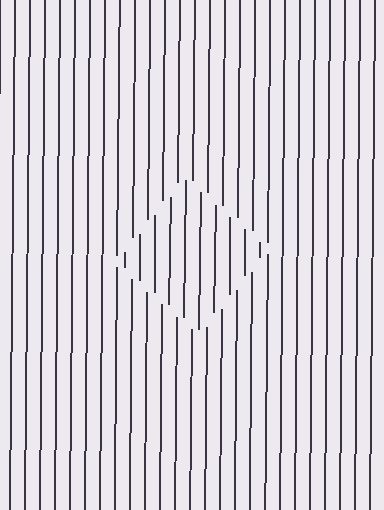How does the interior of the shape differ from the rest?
The interior of the shape contains the same grating, shifted by half a period — the contour is defined by the phase discontinuity where line-ends from the inner and outer gratings abut.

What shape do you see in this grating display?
An illusory square. The interior of the shape contains the same grating, shifted by half a period — the contour is defined by the phase discontinuity where line-ends from the inner and outer gratings abut.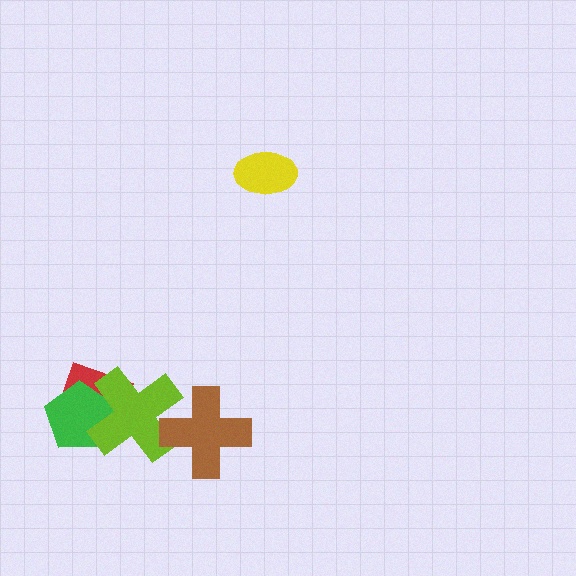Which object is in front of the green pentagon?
The lime cross is in front of the green pentagon.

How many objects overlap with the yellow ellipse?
0 objects overlap with the yellow ellipse.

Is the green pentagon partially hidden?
Yes, it is partially covered by another shape.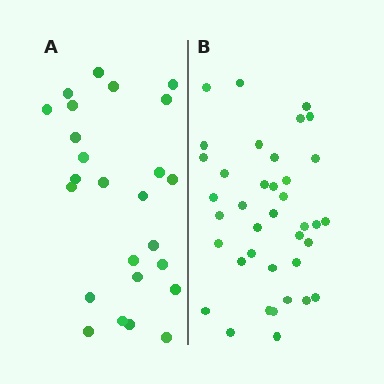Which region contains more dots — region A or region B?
Region B (the right region) has more dots.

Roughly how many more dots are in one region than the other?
Region B has approximately 15 more dots than region A.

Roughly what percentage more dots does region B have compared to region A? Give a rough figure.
About 50% more.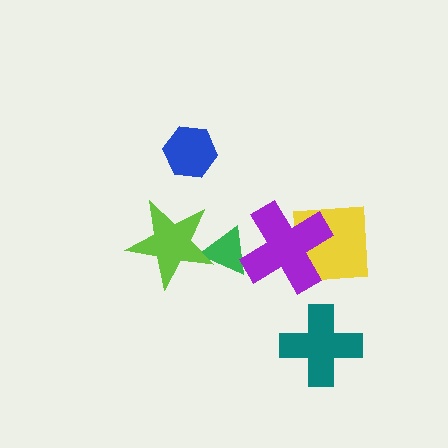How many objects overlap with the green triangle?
2 objects overlap with the green triangle.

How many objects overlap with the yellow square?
1 object overlaps with the yellow square.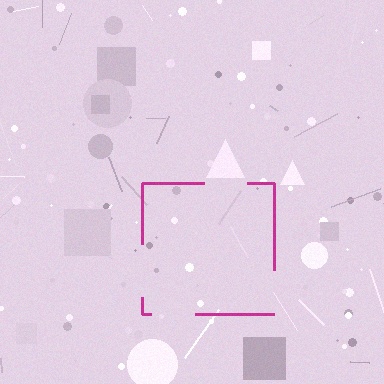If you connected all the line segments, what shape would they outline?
They would outline a square.